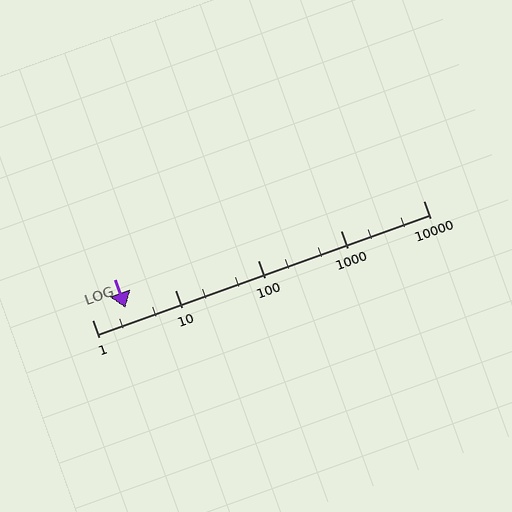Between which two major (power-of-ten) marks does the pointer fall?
The pointer is between 1 and 10.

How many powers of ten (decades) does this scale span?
The scale spans 4 decades, from 1 to 10000.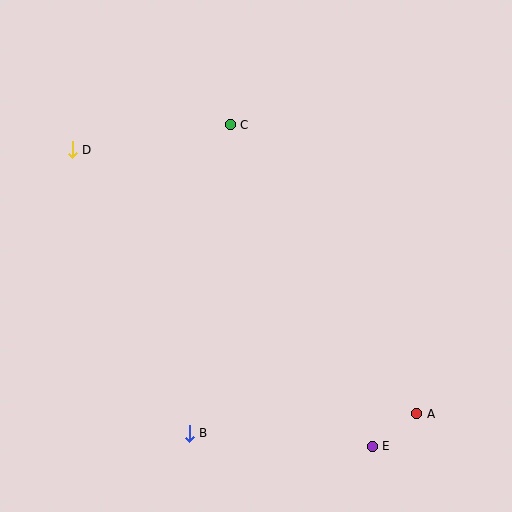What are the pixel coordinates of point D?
Point D is at (72, 150).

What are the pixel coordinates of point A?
Point A is at (417, 414).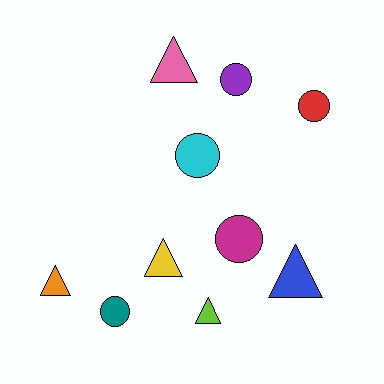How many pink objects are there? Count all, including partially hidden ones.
There is 1 pink object.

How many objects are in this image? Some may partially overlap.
There are 10 objects.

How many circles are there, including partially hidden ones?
There are 5 circles.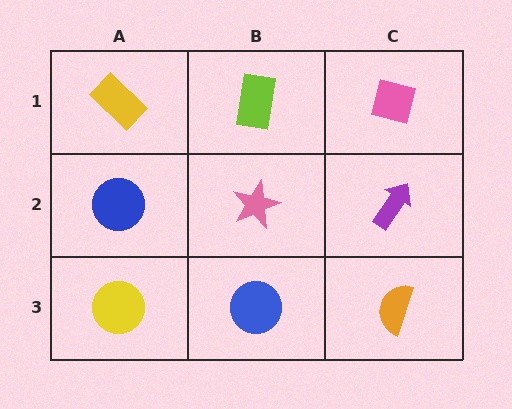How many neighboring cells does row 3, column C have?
2.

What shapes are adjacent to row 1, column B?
A pink star (row 2, column B), a yellow rectangle (row 1, column A), a pink square (row 1, column C).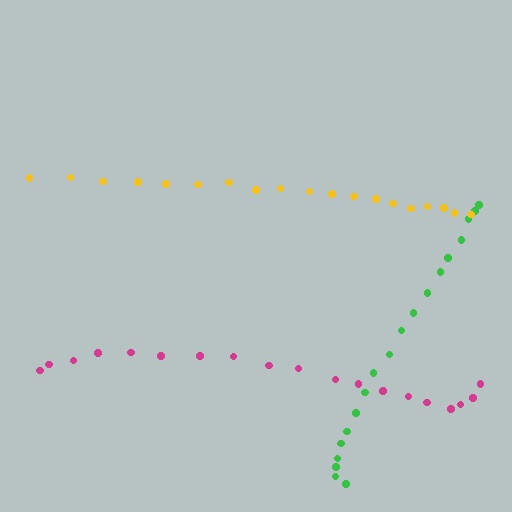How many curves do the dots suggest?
There are 3 distinct paths.